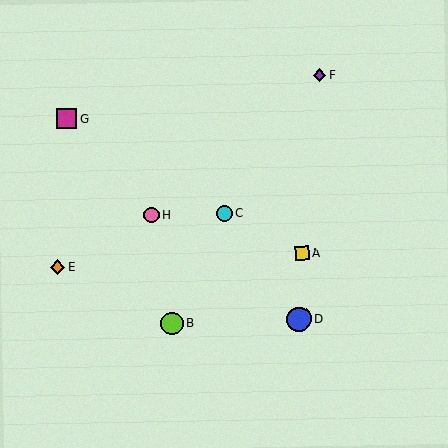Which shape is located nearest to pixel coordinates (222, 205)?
The cyan circle (labeled C) at (224, 213) is nearest to that location.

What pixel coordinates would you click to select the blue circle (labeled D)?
Click at (299, 319) to select the blue circle D.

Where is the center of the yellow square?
The center of the yellow square is at (302, 253).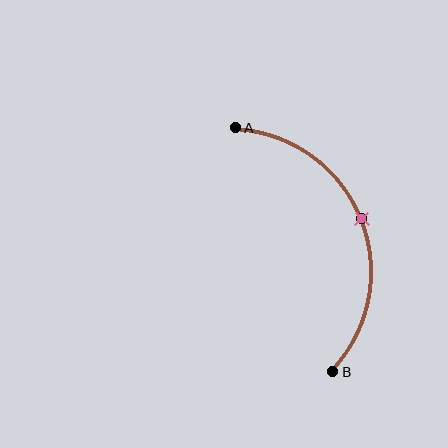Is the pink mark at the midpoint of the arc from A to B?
Yes. The pink mark lies on the arc at equal arc-length from both A and B — it is the arc midpoint.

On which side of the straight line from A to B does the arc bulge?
The arc bulges to the right of the straight line connecting A and B.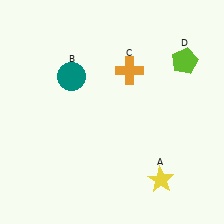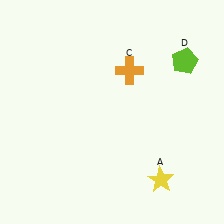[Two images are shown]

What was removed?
The teal circle (B) was removed in Image 2.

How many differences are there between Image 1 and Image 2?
There is 1 difference between the two images.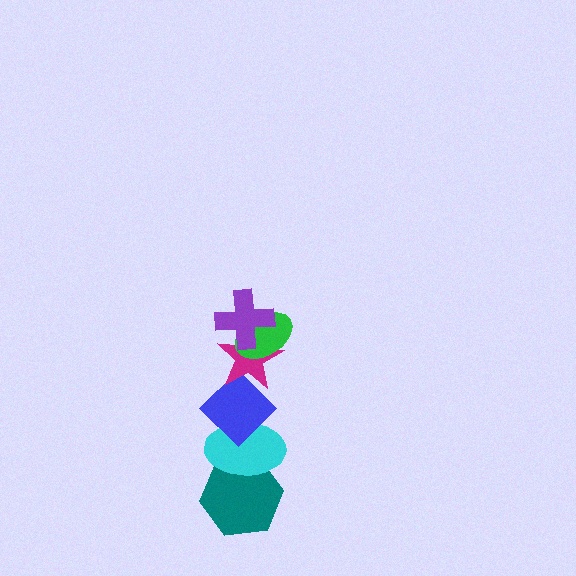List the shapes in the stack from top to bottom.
From top to bottom: the purple cross, the green ellipse, the magenta star, the blue diamond, the cyan ellipse, the teal hexagon.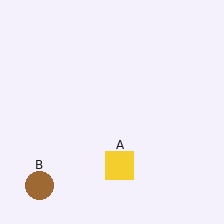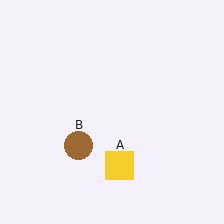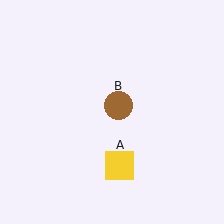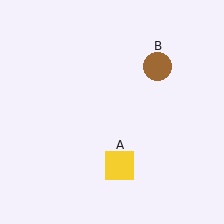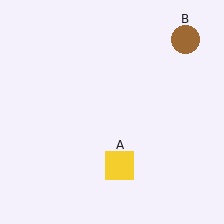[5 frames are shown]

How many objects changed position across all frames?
1 object changed position: brown circle (object B).